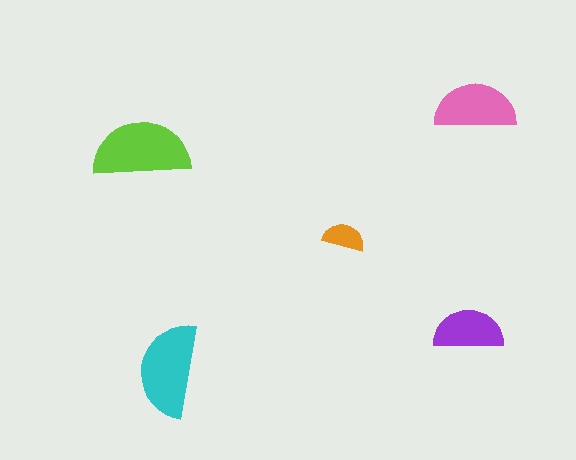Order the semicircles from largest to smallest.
the lime one, the cyan one, the pink one, the purple one, the orange one.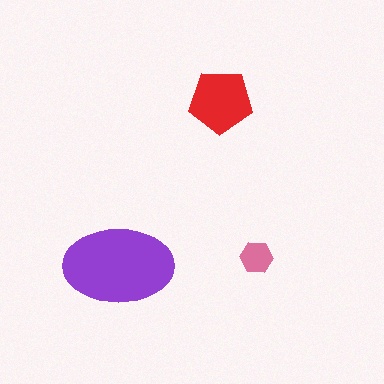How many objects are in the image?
There are 3 objects in the image.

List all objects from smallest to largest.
The pink hexagon, the red pentagon, the purple ellipse.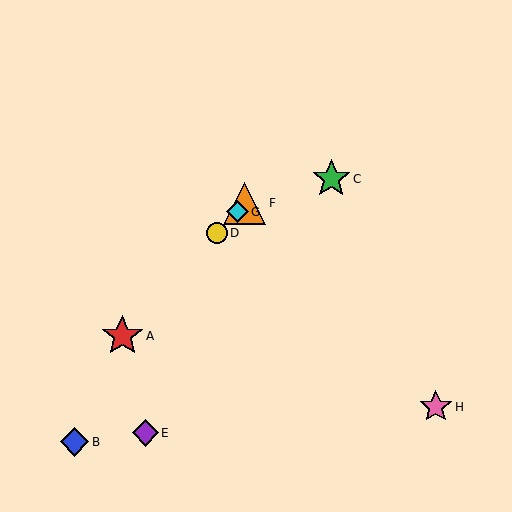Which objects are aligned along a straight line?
Objects A, D, F, G are aligned along a straight line.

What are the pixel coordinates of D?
Object D is at (217, 233).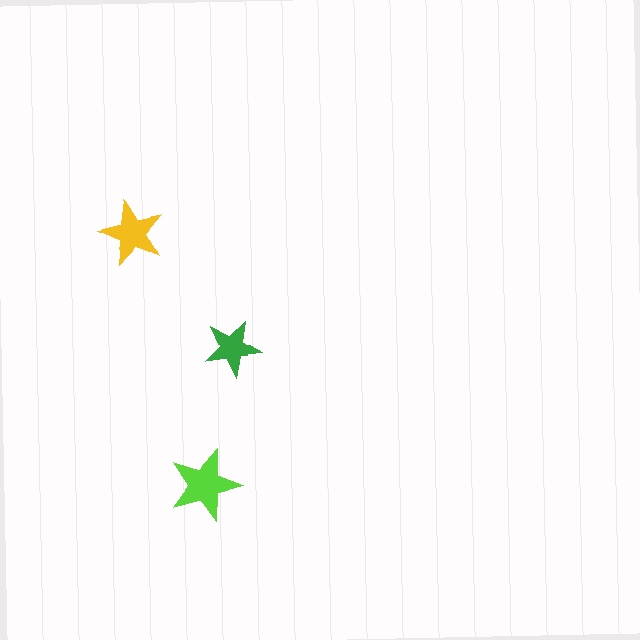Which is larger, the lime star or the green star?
The lime one.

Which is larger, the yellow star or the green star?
The yellow one.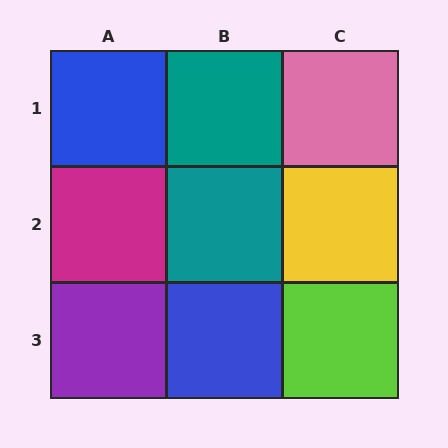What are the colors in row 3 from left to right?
Purple, blue, lime.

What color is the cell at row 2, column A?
Magenta.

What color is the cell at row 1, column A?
Blue.